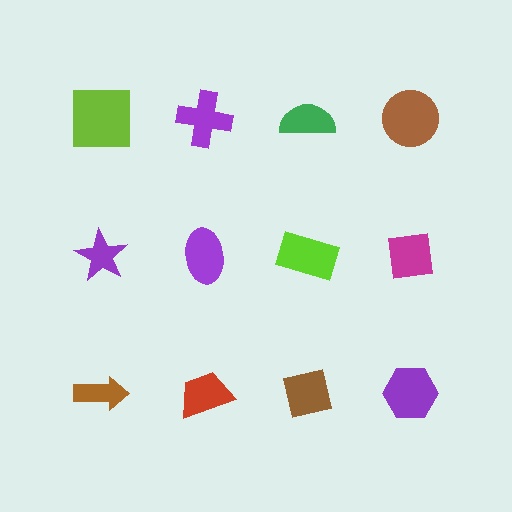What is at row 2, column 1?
A purple star.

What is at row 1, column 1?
A lime square.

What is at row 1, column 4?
A brown circle.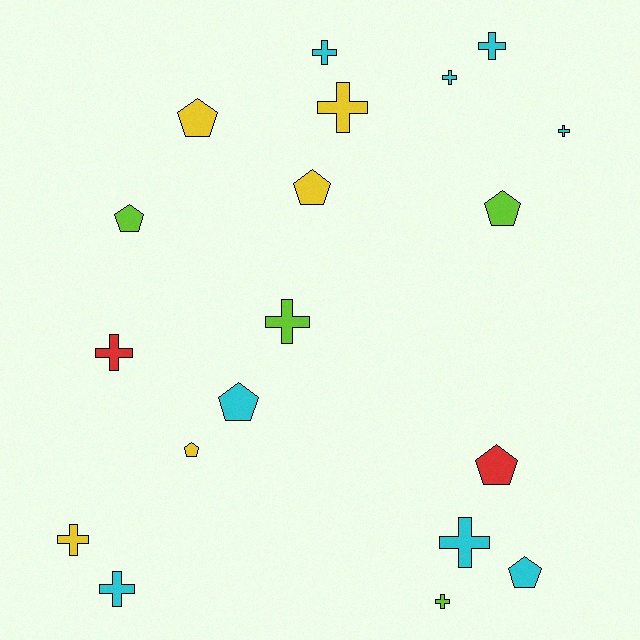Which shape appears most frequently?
Cross, with 11 objects.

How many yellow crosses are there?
There are 2 yellow crosses.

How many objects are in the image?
There are 19 objects.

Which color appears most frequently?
Cyan, with 8 objects.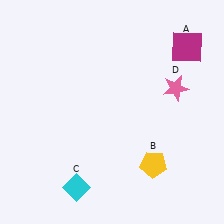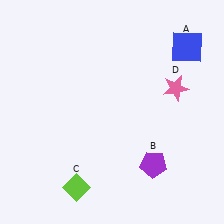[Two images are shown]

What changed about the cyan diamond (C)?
In Image 1, C is cyan. In Image 2, it changed to lime.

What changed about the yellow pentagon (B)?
In Image 1, B is yellow. In Image 2, it changed to purple.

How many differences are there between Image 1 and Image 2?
There are 3 differences between the two images.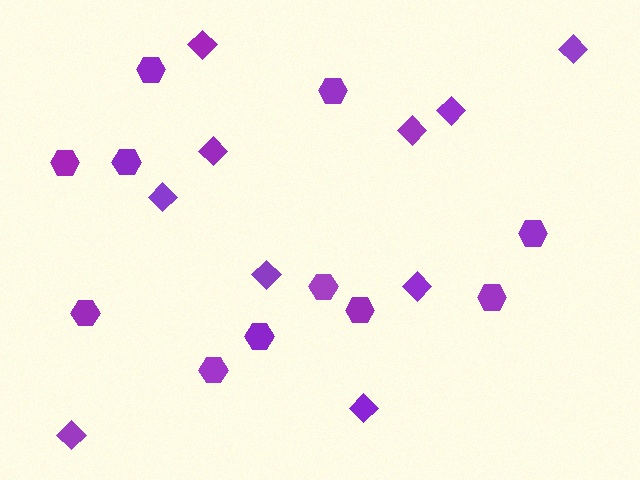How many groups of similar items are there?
There are 2 groups: one group of diamonds (10) and one group of hexagons (11).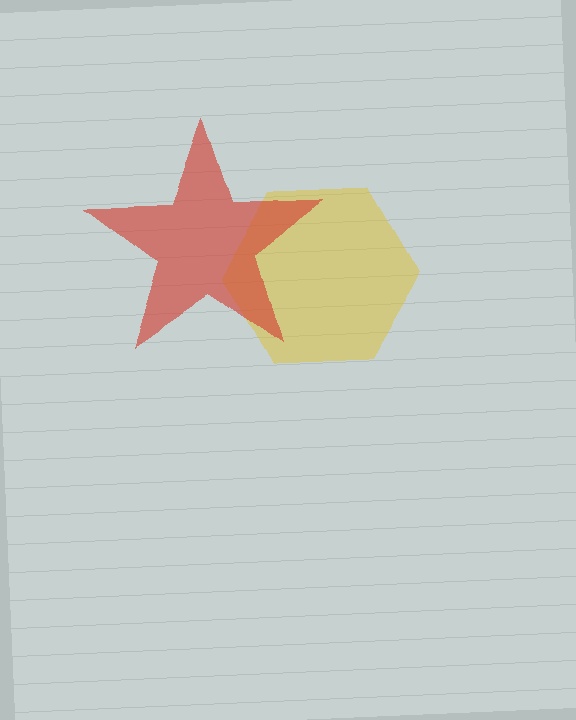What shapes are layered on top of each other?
The layered shapes are: a yellow hexagon, a red star.